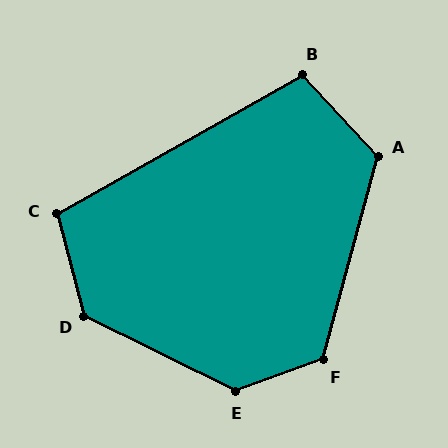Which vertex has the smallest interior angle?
B, at approximately 104 degrees.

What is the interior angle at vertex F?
Approximately 125 degrees (obtuse).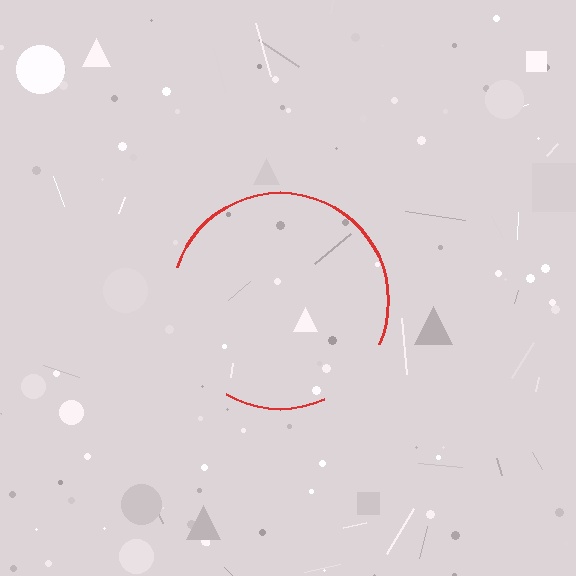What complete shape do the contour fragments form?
The contour fragments form a circle.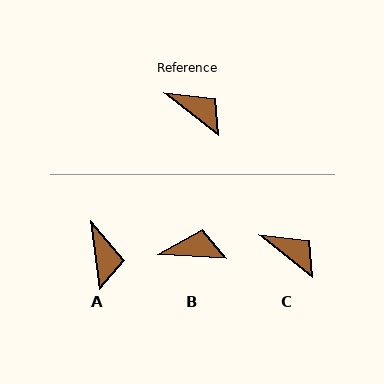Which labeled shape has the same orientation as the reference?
C.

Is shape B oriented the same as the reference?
No, it is off by about 35 degrees.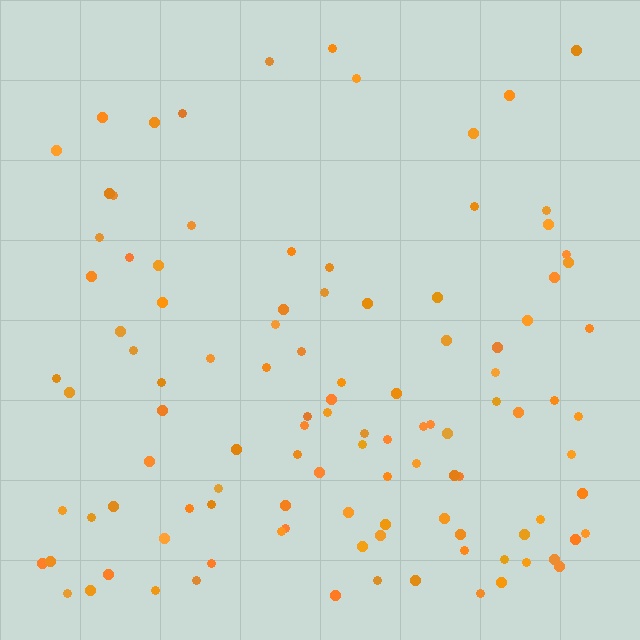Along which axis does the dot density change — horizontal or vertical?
Vertical.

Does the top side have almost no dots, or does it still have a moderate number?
Still a moderate number, just noticeably fewer than the bottom.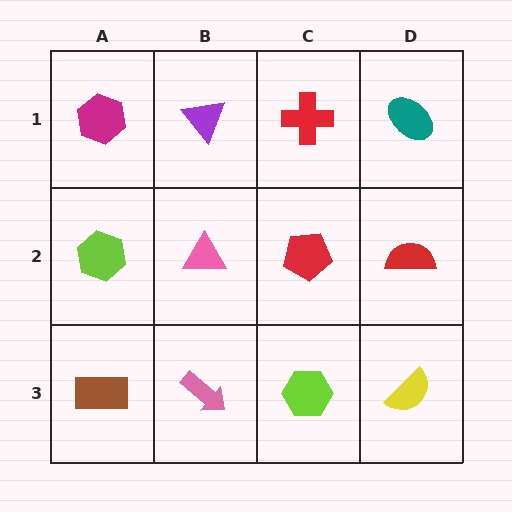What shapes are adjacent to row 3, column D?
A red semicircle (row 2, column D), a lime hexagon (row 3, column C).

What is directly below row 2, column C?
A lime hexagon.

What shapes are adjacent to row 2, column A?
A magenta hexagon (row 1, column A), a brown rectangle (row 3, column A), a pink triangle (row 2, column B).